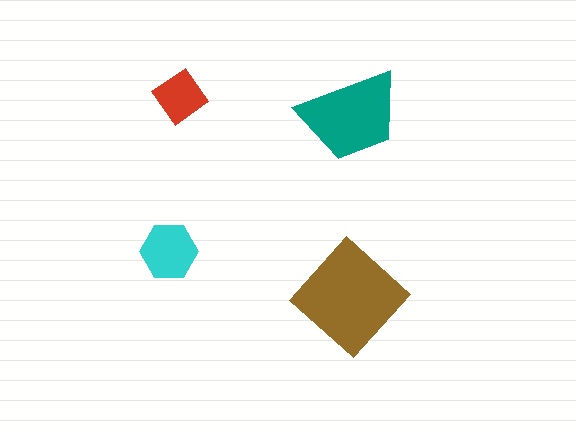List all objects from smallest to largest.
The red diamond, the cyan hexagon, the teal trapezoid, the brown diamond.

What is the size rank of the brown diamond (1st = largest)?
1st.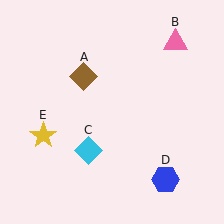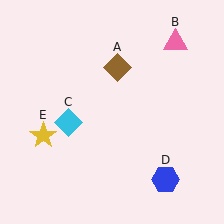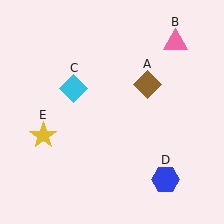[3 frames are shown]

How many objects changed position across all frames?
2 objects changed position: brown diamond (object A), cyan diamond (object C).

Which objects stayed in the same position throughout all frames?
Pink triangle (object B) and blue hexagon (object D) and yellow star (object E) remained stationary.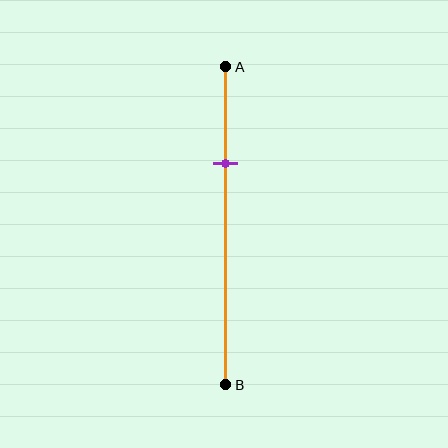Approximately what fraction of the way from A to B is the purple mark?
The purple mark is approximately 30% of the way from A to B.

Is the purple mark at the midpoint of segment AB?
No, the mark is at about 30% from A, not at the 50% midpoint.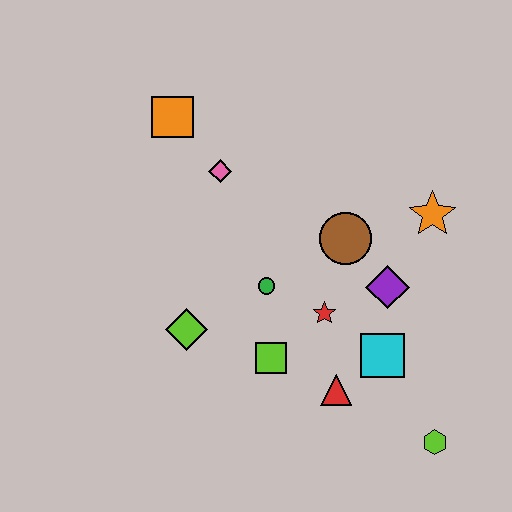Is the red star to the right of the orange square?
Yes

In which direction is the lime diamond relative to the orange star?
The lime diamond is to the left of the orange star.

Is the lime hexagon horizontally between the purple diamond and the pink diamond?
No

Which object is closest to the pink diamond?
The orange square is closest to the pink diamond.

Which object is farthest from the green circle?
The lime hexagon is farthest from the green circle.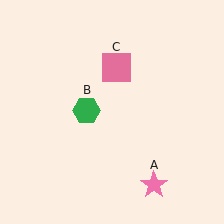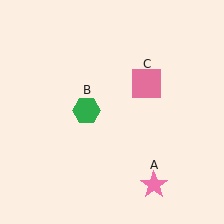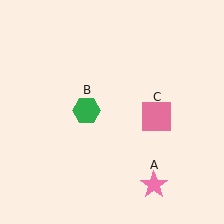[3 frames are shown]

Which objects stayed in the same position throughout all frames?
Pink star (object A) and green hexagon (object B) remained stationary.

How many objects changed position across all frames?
1 object changed position: pink square (object C).